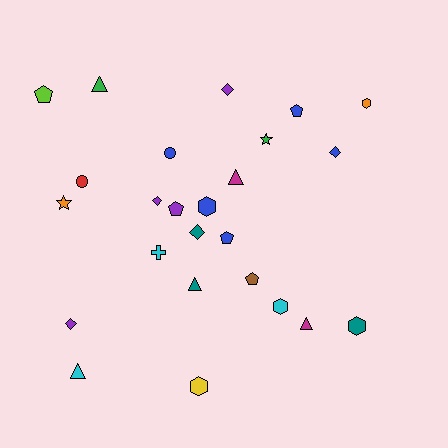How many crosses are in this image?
There is 1 cross.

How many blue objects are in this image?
There are 5 blue objects.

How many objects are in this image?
There are 25 objects.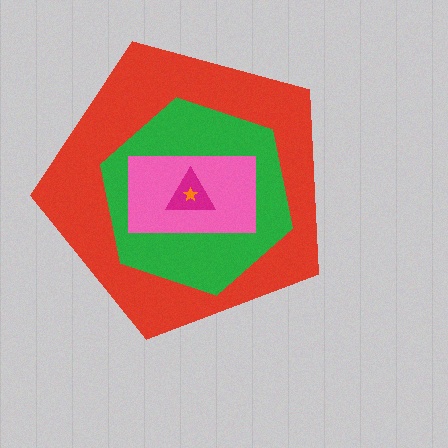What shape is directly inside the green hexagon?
The pink rectangle.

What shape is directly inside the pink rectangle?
The magenta triangle.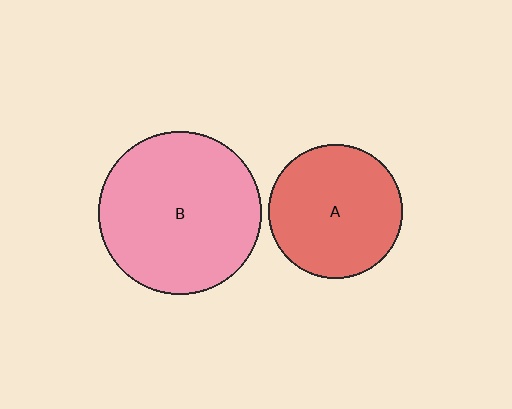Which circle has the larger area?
Circle B (pink).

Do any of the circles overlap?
No, none of the circles overlap.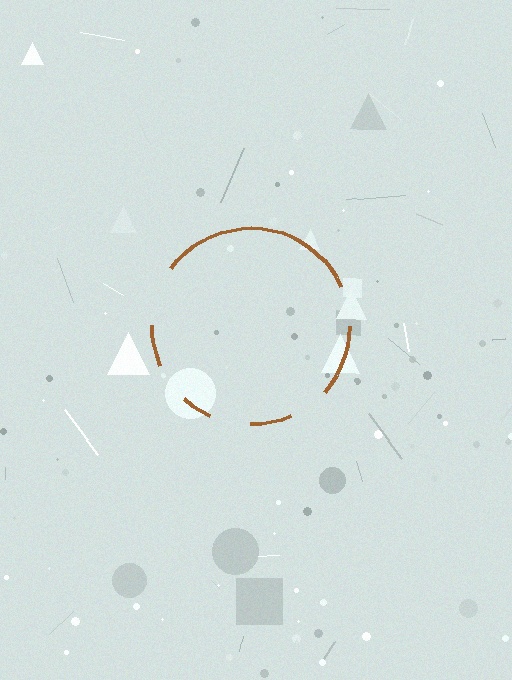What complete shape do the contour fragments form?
The contour fragments form a circle.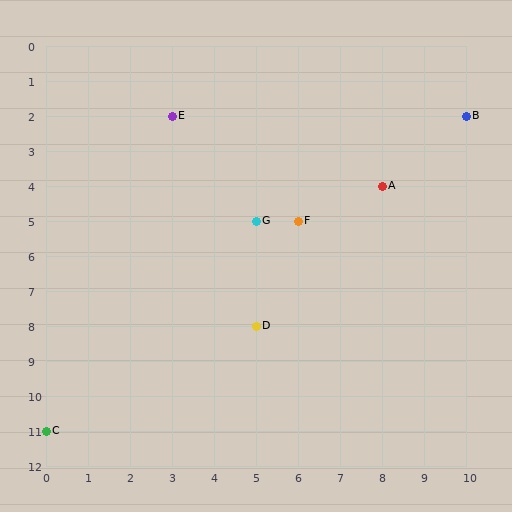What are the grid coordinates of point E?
Point E is at grid coordinates (3, 2).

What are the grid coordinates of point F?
Point F is at grid coordinates (6, 5).